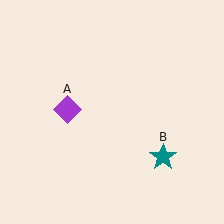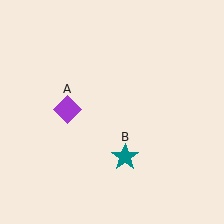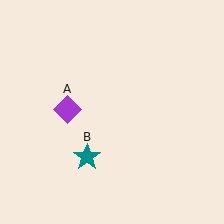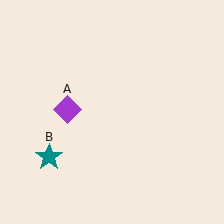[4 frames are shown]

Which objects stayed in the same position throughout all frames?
Purple diamond (object A) remained stationary.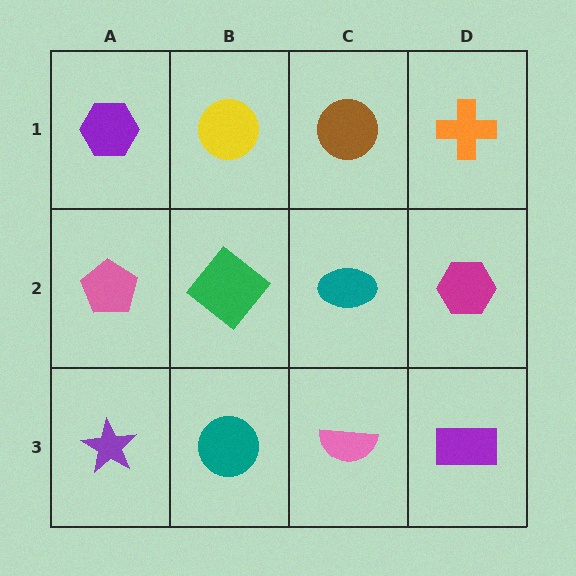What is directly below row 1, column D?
A magenta hexagon.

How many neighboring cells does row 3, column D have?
2.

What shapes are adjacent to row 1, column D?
A magenta hexagon (row 2, column D), a brown circle (row 1, column C).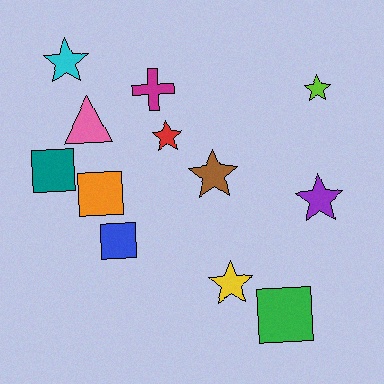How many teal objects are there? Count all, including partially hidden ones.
There is 1 teal object.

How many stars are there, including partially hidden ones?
There are 6 stars.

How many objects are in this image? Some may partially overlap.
There are 12 objects.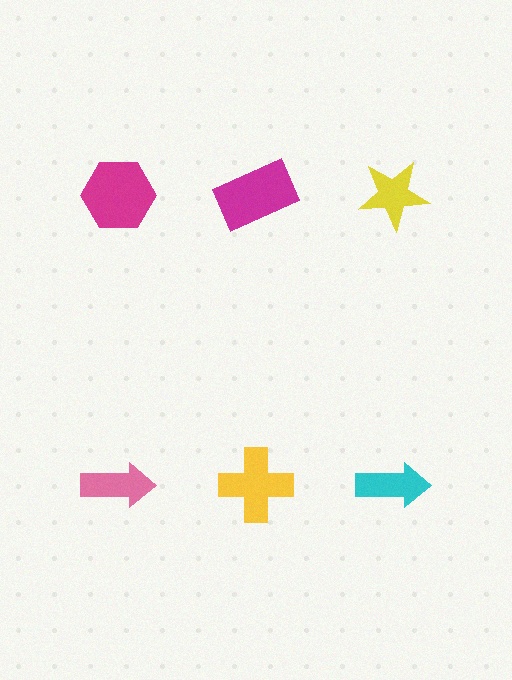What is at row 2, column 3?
A cyan arrow.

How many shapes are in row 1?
3 shapes.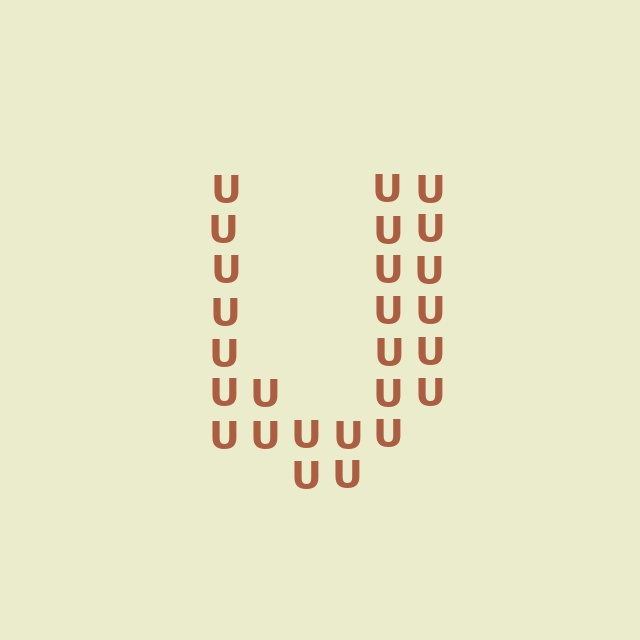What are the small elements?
The small elements are letter U's.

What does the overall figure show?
The overall figure shows the letter U.